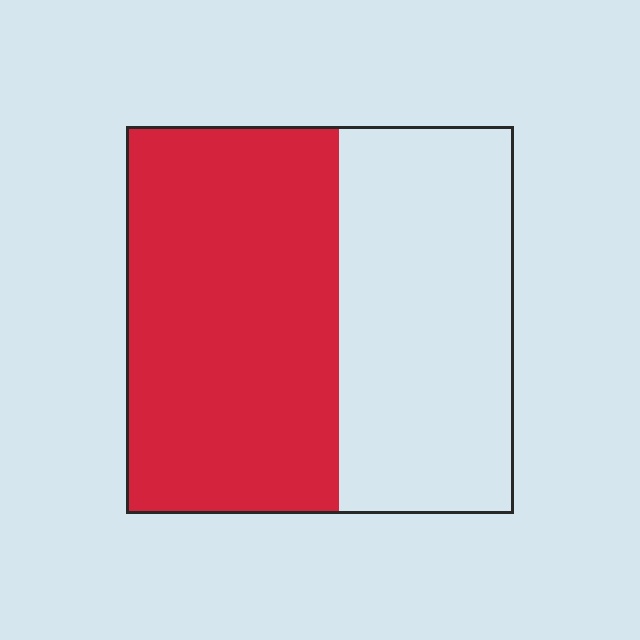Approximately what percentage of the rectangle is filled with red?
Approximately 55%.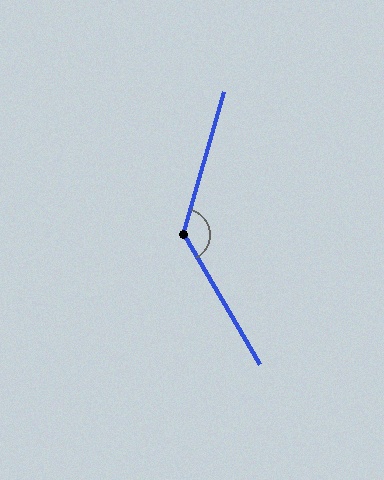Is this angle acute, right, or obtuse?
It is obtuse.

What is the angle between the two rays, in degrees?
Approximately 134 degrees.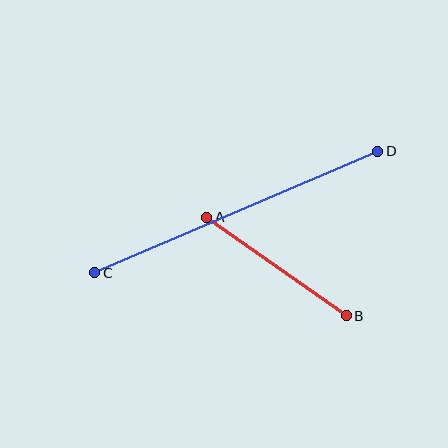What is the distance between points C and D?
The distance is approximately 308 pixels.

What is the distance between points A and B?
The distance is approximately 171 pixels.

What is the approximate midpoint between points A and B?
The midpoint is at approximately (276, 267) pixels.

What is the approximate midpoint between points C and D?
The midpoint is at approximately (236, 212) pixels.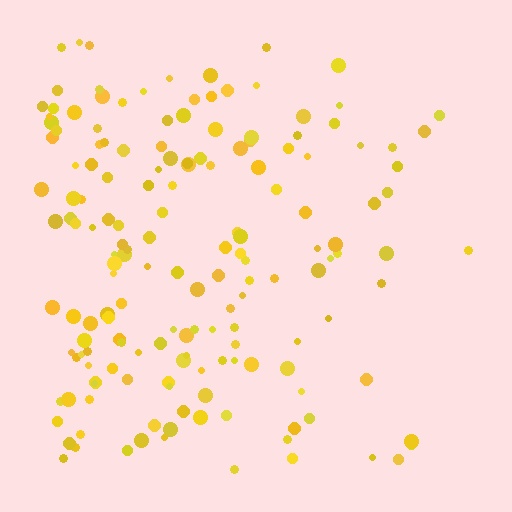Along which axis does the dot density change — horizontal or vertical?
Horizontal.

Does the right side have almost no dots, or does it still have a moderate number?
Still a moderate number, just noticeably fewer than the left.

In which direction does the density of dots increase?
From right to left, with the left side densest.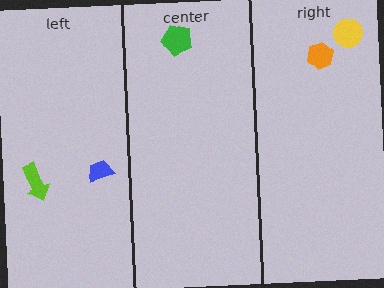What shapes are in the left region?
The blue trapezoid, the lime arrow.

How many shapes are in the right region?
2.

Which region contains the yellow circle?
The right region.